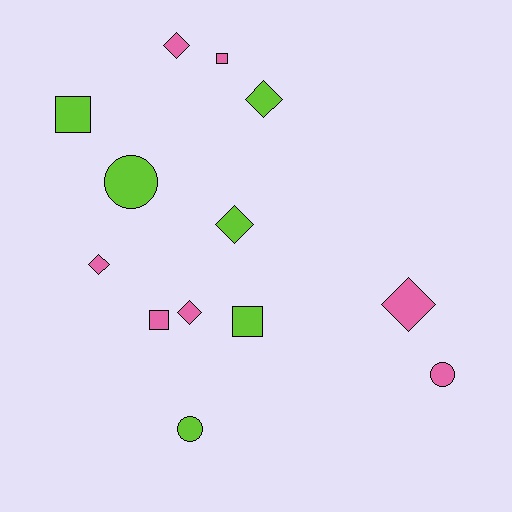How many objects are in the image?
There are 13 objects.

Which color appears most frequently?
Pink, with 7 objects.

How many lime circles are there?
There are 2 lime circles.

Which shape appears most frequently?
Diamond, with 6 objects.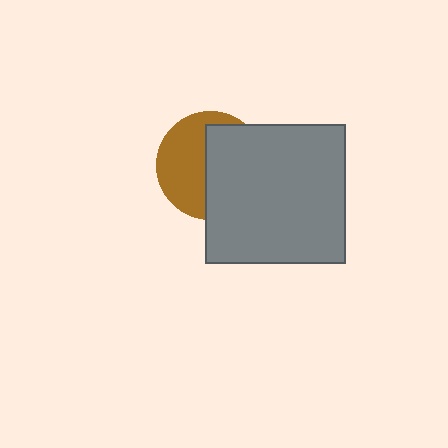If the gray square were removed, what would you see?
You would see the complete brown circle.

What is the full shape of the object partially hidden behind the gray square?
The partially hidden object is a brown circle.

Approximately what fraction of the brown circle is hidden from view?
Roughly 52% of the brown circle is hidden behind the gray square.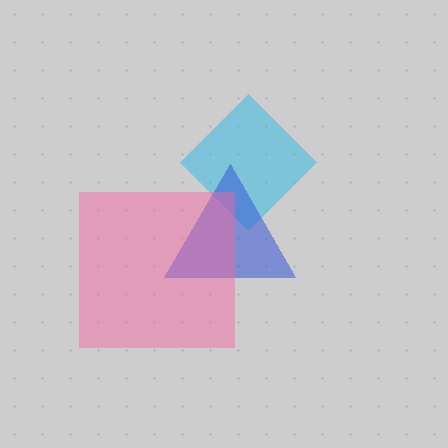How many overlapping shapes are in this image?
There are 3 overlapping shapes in the image.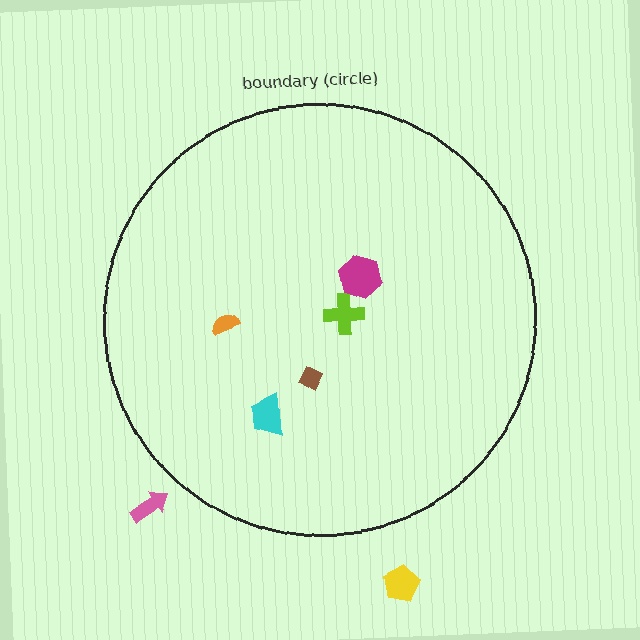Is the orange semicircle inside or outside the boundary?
Inside.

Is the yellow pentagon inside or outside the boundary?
Outside.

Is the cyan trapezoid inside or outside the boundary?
Inside.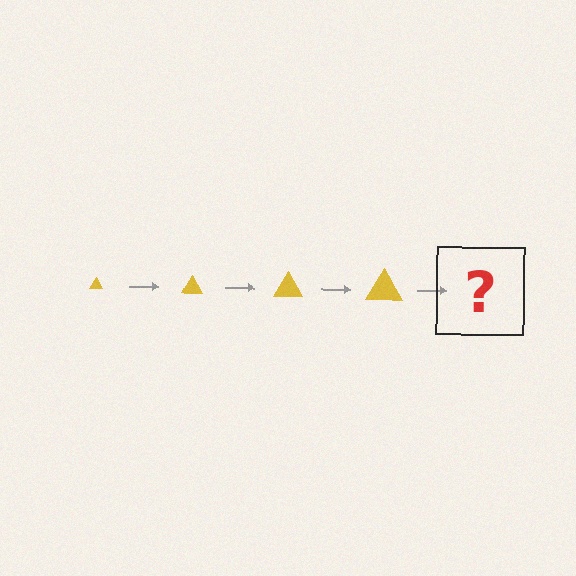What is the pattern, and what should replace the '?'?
The pattern is that the triangle gets progressively larger each step. The '?' should be a yellow triangle, larger than the previous one.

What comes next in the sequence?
The next element should be a yellow triangle, larger than the previous one.